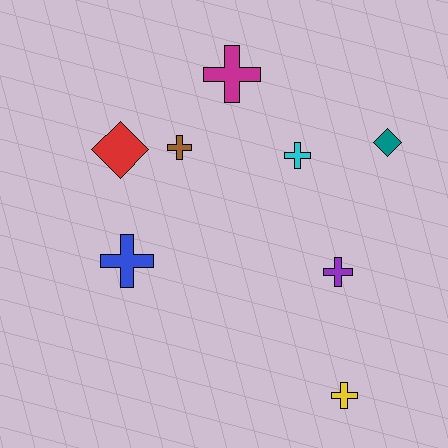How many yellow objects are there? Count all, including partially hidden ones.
There is 1 yellow object.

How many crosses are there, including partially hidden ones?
There are 6 crosses.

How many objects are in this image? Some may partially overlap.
There are 8 objects.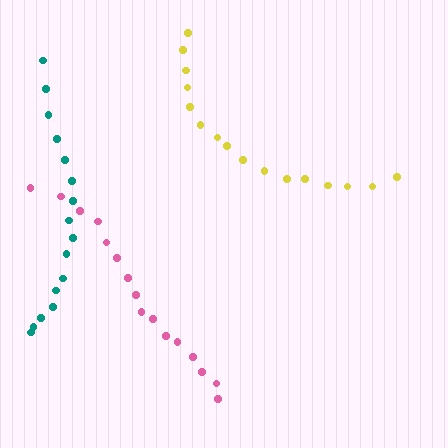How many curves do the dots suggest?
There are 3 distinct paths.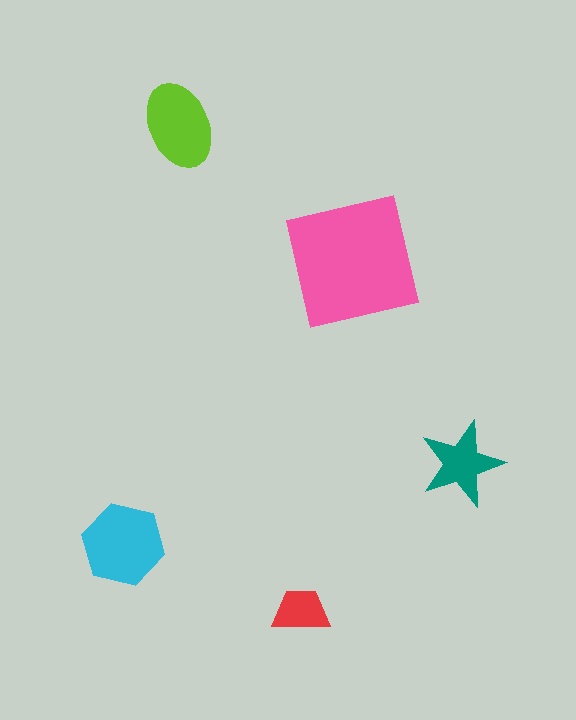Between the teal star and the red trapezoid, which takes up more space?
The teal star.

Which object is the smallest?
The red trapezoid.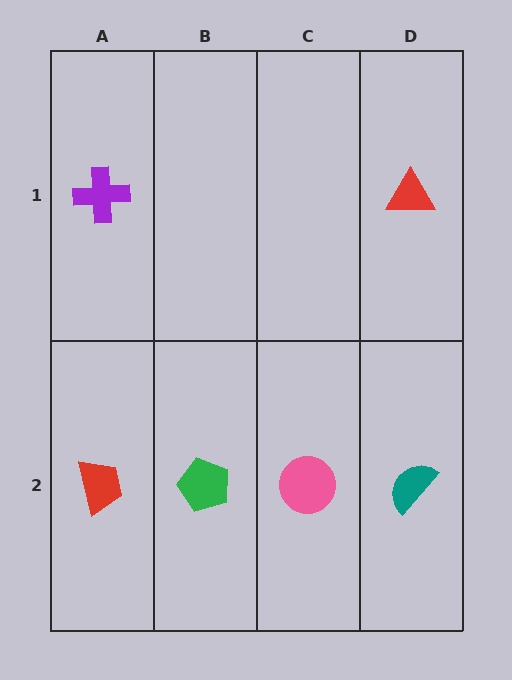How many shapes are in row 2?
4 shapes.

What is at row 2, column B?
A green pentagon.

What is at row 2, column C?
A pink circle.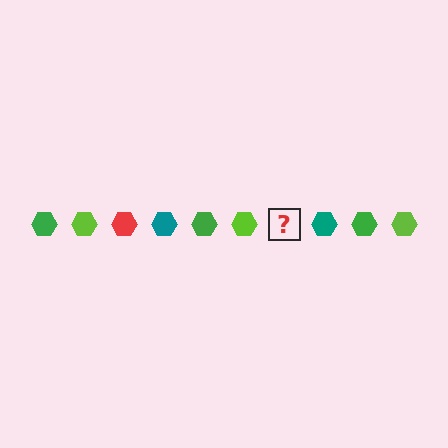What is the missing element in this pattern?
The missing element is a red hexagon.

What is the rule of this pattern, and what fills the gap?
The rule is that the pattern cycles through green, lime, red, teal hexagons. The gap should be filled with a red hexagon.